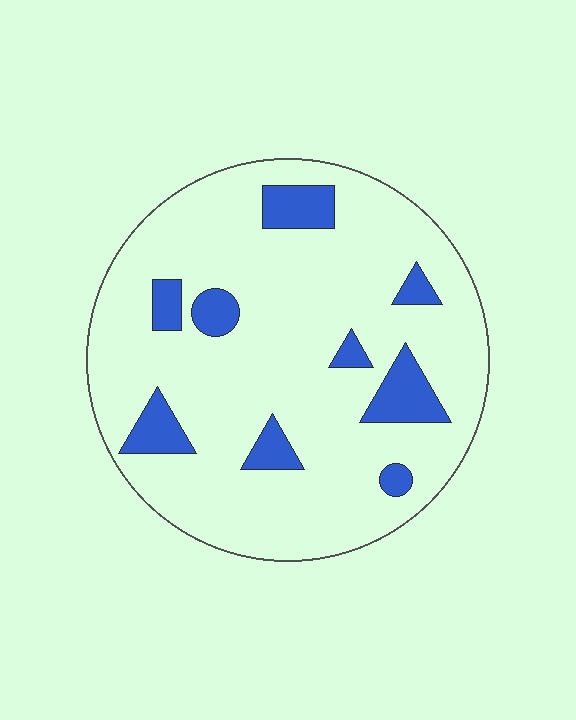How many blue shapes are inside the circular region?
9.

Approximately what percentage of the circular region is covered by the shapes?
Approximately 15%.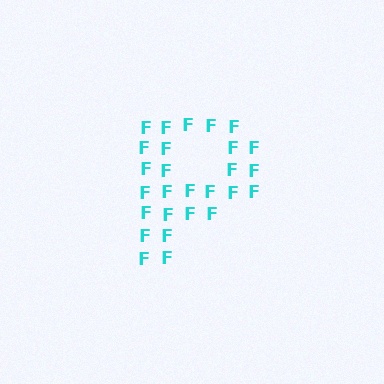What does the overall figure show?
The overall figure shows the letter P.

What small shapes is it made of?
It is made of small letter F's.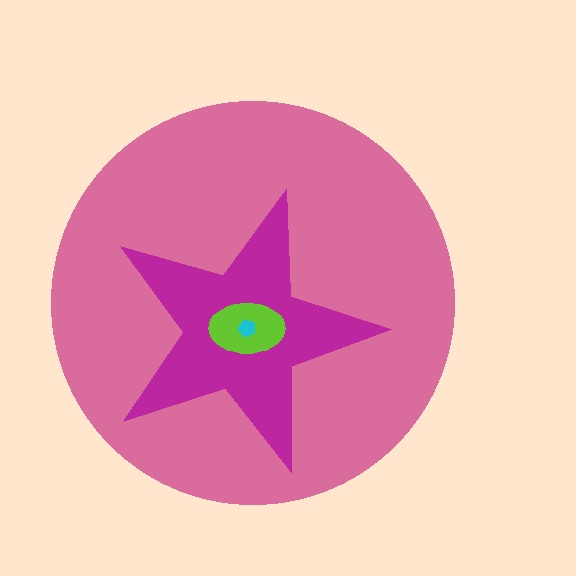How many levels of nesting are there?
4.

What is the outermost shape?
The pink circle.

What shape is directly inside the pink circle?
The magenta star.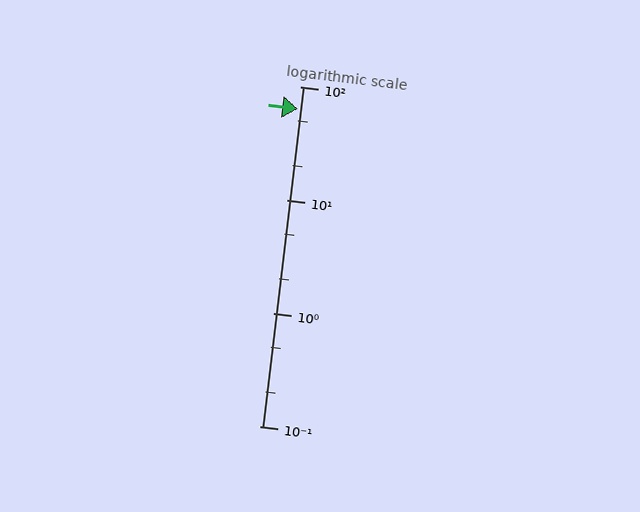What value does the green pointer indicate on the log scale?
The pointer indicates approximately 64.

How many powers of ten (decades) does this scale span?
The scale spans 3 decades, from 0.1 to 100.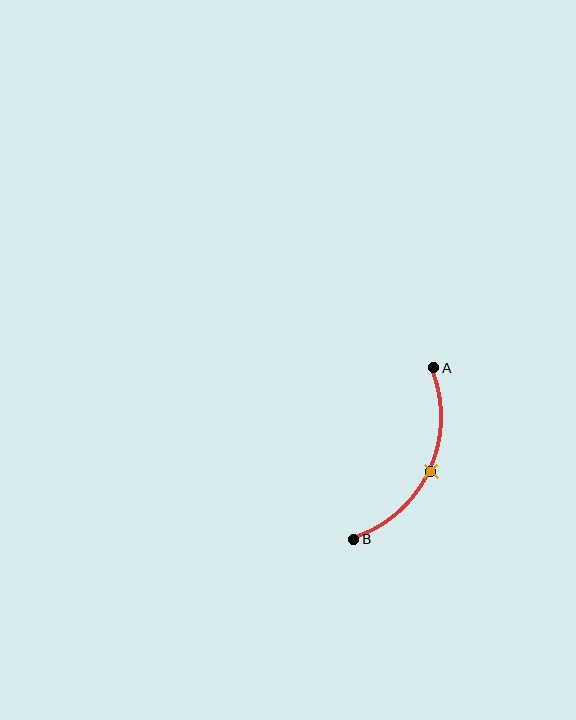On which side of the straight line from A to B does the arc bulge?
The arc bulges to the right of the straight line connecting A and B.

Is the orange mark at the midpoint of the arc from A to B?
Yes. The orange mark lies on the arc at equal arc-length from both A and B — it is the arc midpoint.